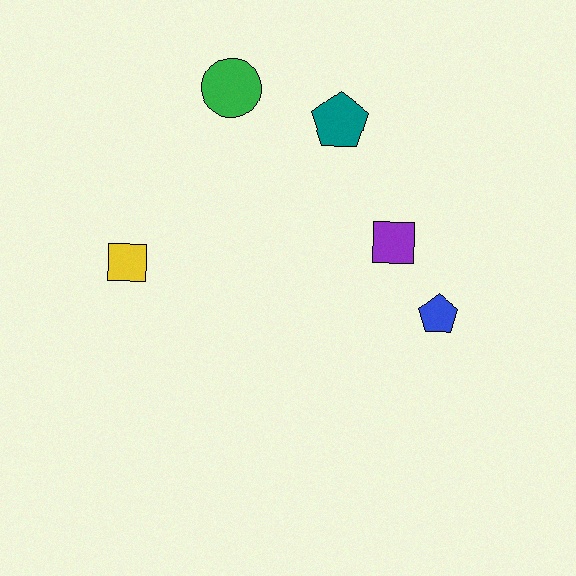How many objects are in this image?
There are 5 objects.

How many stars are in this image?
There are no stars.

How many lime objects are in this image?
There are no lime objects.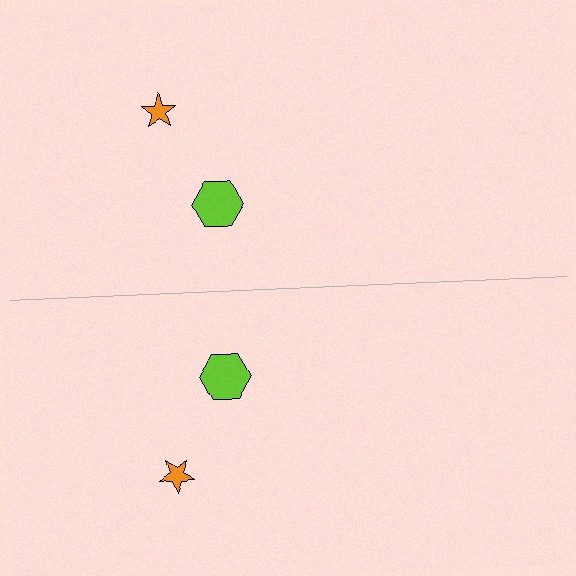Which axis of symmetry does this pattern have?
The pattern has a horizontal axis of symmetry running through the center of the image.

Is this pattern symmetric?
Yes, this pattern has bilateral (reflection) symmetry.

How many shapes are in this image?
There are 4 shapes in this image.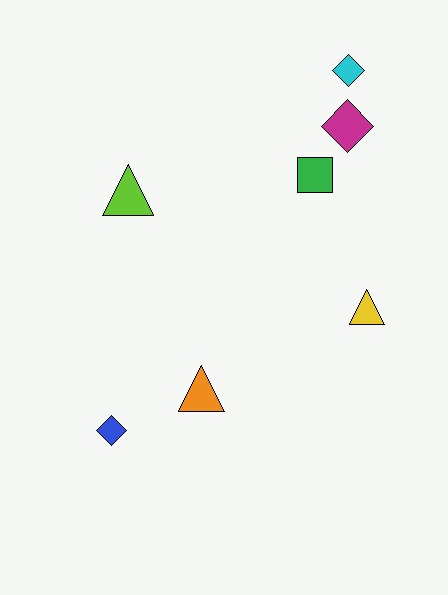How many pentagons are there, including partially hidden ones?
There are no pentagons.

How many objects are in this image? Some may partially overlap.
There are 7 objects.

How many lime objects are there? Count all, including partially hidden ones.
There is 1 lime object.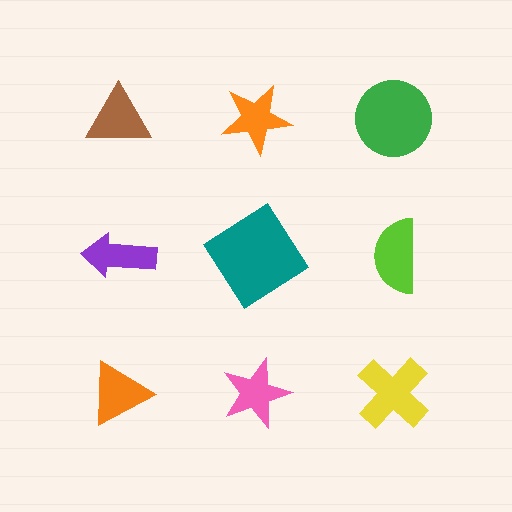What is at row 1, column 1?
A brown triangle.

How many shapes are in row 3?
3 shapes.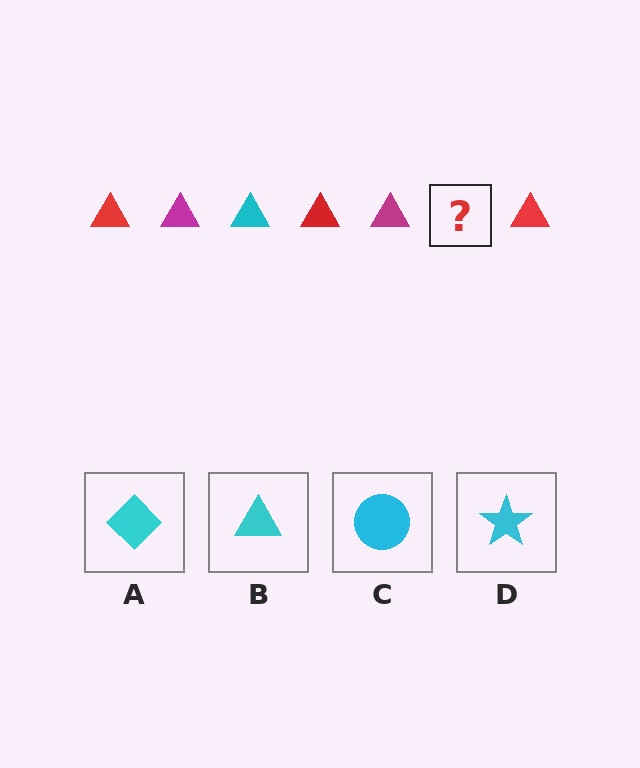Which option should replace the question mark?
Option B.